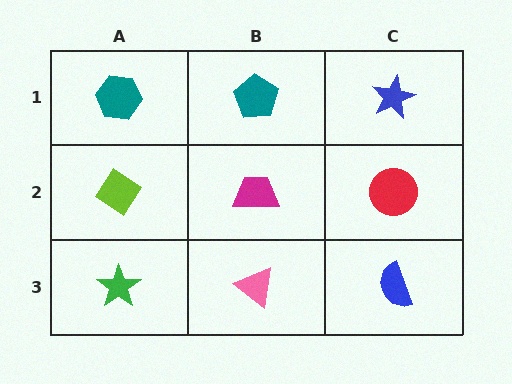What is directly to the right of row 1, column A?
A teal pentagon.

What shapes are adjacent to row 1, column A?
A lime diamond (row 2, column A), a teal pentagon (row 1, column B).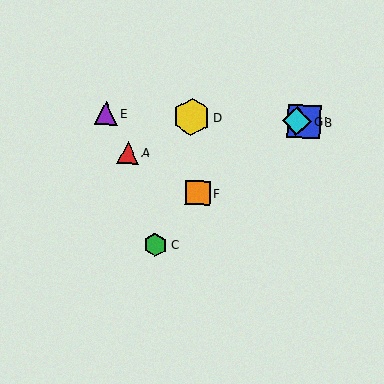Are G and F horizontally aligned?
No, G is at y≈121 and F is at y≈193.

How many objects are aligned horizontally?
4 objects (B, D, E, G) are aligned horizontally.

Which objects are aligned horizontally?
Objects B, D, E, G are aligned horizontally.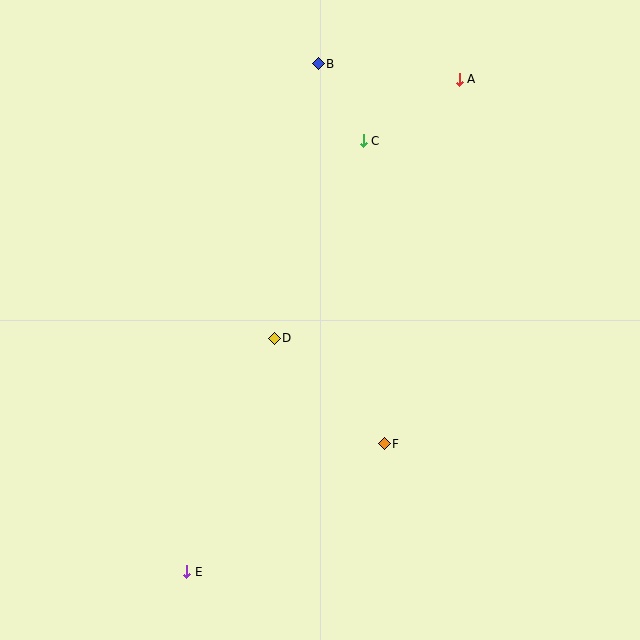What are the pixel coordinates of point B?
Point B is at (318, 64).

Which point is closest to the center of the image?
Point D at (274, 338) is closest to the center.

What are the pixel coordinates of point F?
Point F is at (384, 444).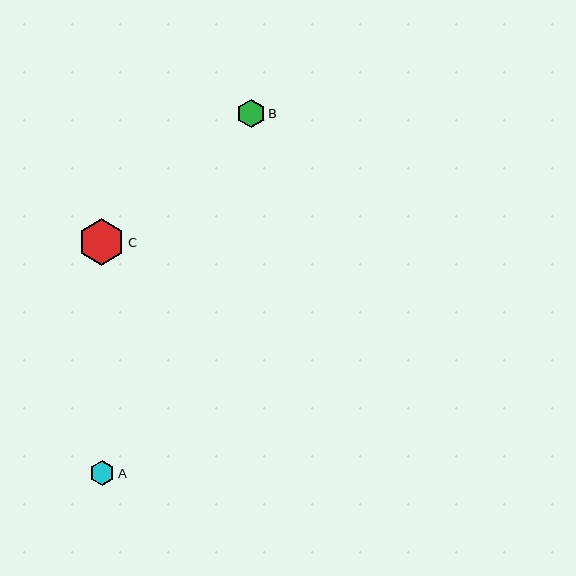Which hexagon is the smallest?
Hexagon A is the smallest with a size of approximately 25 pixels.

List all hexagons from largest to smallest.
From largest to smallest: C, B, A.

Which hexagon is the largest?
Hexagon C is the largest with a size of approximately 46 pixels.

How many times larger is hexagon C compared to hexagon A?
Hexagon C is approximately 1.8 times the size of hexagon A.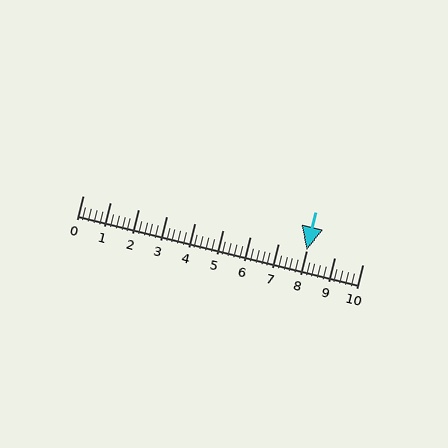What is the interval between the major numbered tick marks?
The major tick marks are spaced 1 units apart.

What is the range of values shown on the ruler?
The ruler shows values from 0 to 10.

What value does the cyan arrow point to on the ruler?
The cyan arrow points to approximately 8.0.